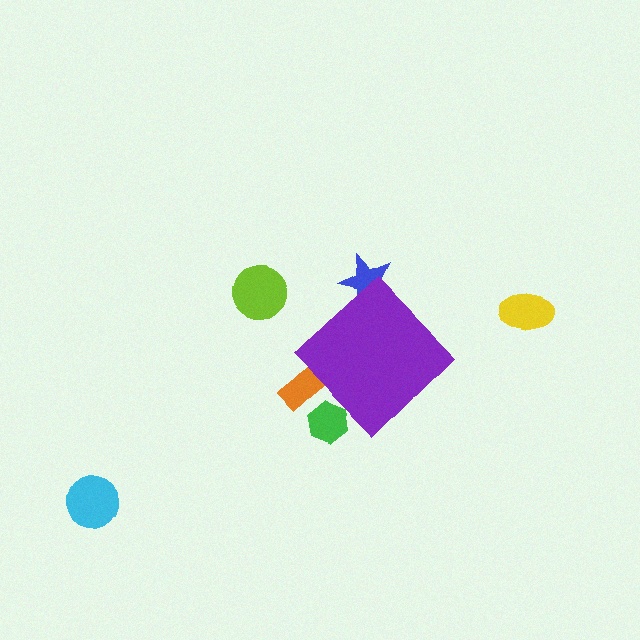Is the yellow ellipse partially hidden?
No, the yellow ellipse is fully visible.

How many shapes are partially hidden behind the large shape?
3 shapes are partially hidden.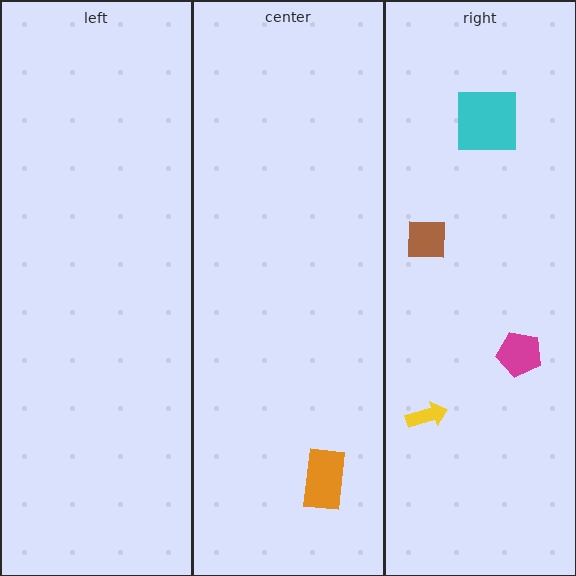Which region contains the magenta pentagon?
The right region.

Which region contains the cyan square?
The right region.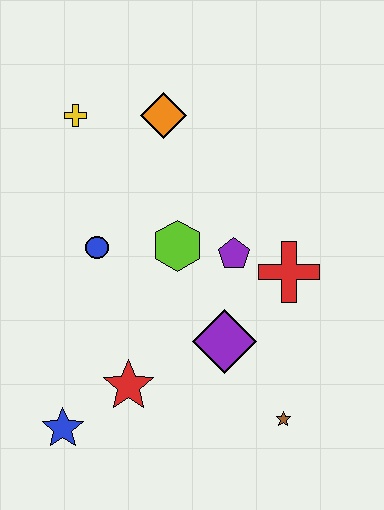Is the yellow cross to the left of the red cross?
Yes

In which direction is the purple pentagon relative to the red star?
The purple pentagon is above the red star.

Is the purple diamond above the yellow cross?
No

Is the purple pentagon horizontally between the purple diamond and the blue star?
No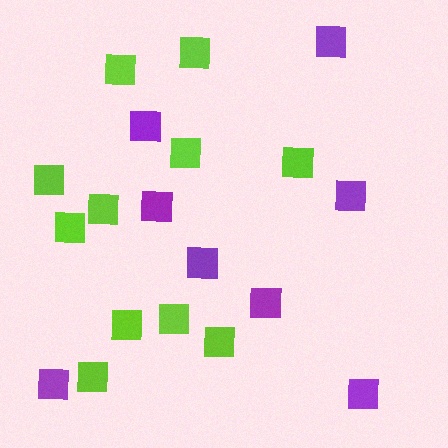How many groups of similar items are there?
There are 2 groups: one group of purple squares (8) and one group of lime squares (11).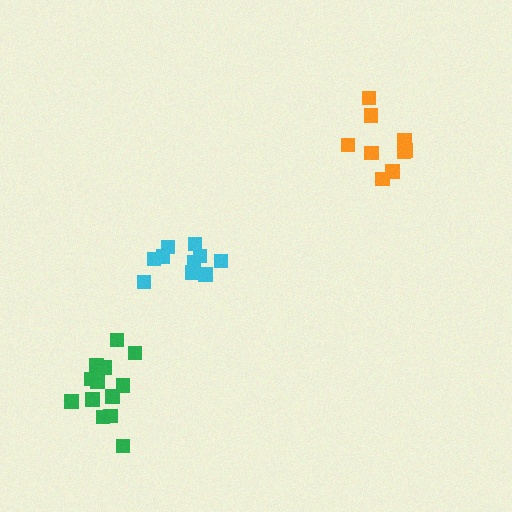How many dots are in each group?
Group 1: 9 dots, Group 2: 10 dots, Group 3: 13 dots (32 total).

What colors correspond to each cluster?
The clusters are colored: orange, cyan, green.